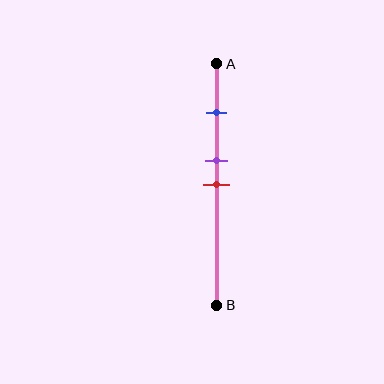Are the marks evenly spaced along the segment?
No, the marks are not evenly spaced.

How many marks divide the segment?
There are 3 marks dividing the segment.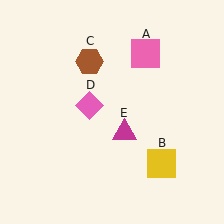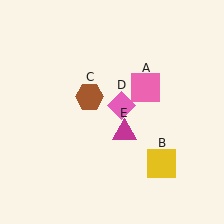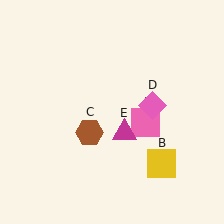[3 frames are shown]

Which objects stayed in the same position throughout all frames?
Yellow square (object B) and magenta triangle (object E) remained stationary.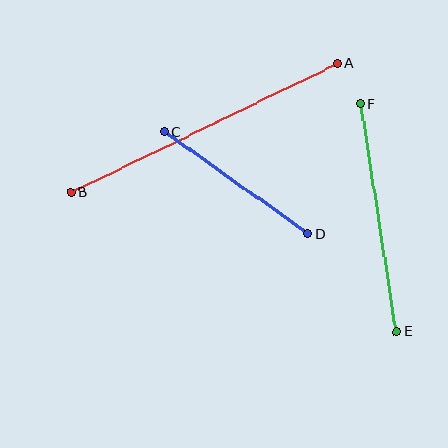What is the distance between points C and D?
The distance is approximately 176 pixels.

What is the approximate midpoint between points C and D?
The midpoint is at approximately (236, 183) pixels.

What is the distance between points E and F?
The distance is approximately 231 pixels.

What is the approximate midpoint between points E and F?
The midpoint is at approximately (379, 218) pixels.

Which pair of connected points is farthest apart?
Points A and B are farthest apart.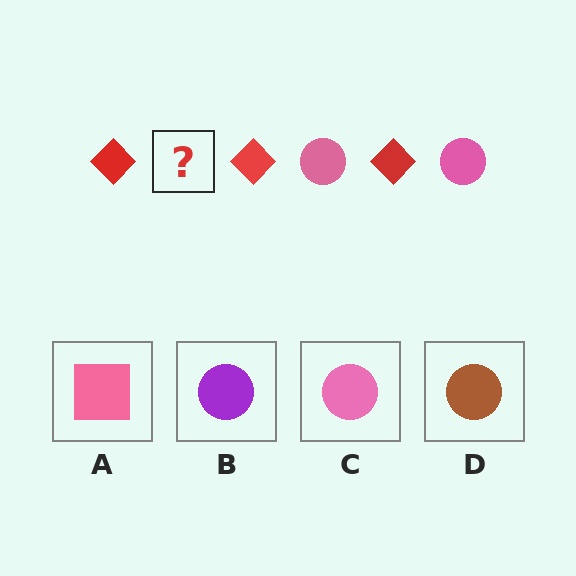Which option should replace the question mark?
Option C.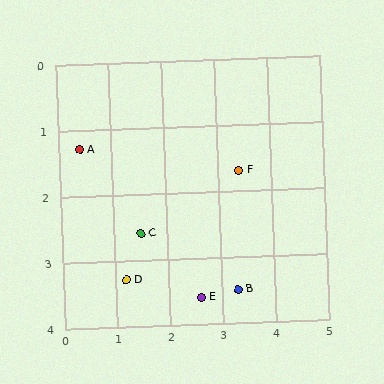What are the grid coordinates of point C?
Point C is at approximately (1.5, 2.6).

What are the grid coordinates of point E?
Point E is at approximately (2.6, 3.6).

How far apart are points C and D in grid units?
Points C and D are about 0.8 grid units apart.